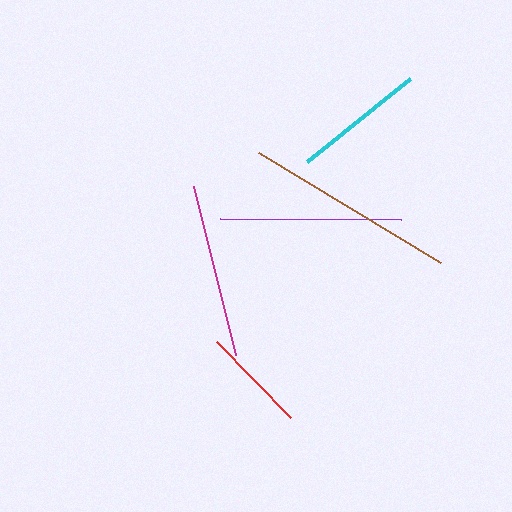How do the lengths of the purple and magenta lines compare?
The purple and magenta lines are approximately the same length.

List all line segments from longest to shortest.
From longest to shortest: brown, purple, magenta, cyan, red.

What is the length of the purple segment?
The purple segment is approximately 181 pixels long.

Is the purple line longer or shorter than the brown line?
The brown line is longer than the purple line.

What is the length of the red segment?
The red segment is approximately 107 pixels long.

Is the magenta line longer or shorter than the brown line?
The brown line is longer than the magenta line.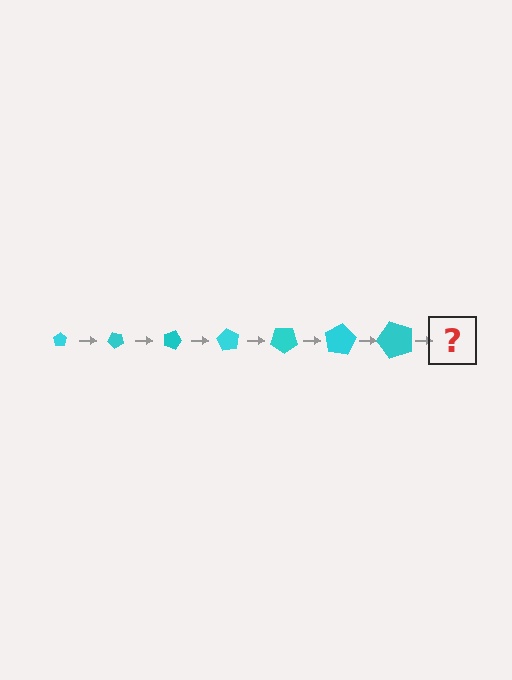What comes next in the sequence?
The next element should be a pentagon, larger than the previous one and rotated 315 degrees from the start.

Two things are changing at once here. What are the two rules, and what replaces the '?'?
The two rules are that the pentagon grows larger each step and it rotates 45 degrees each step. The '?' should be a pentagon, larger than the previous one and rotated 315 degrees from the start.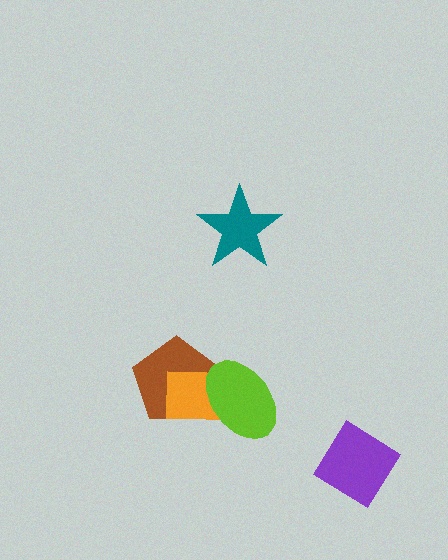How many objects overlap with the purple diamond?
0 objects overlap with the purple diamond.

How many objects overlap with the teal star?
0 objects overlap with the teal star.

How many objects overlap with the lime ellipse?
2 objects overlap with the lime ellipse.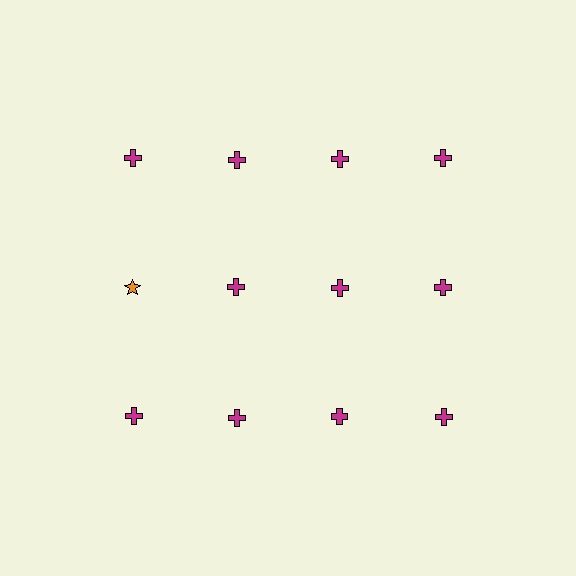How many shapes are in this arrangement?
There are 12 shapes arranged in a grid pattern.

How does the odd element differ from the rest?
It differs in both color (orange instead of magenta) and shape (star instead of cross).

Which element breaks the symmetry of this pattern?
The orange star in the second row, leftmost column breaks the symmetry. All other shapes are magenta crosses.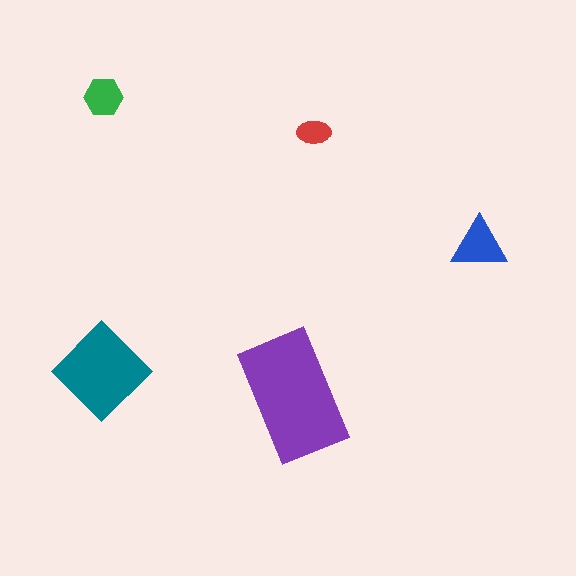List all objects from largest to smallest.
The purple rectangle, the teal diamond, the blue triangle, the green hexagon, the red ellipse.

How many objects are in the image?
There are 5 objects in the image.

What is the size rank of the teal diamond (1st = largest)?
2nd.